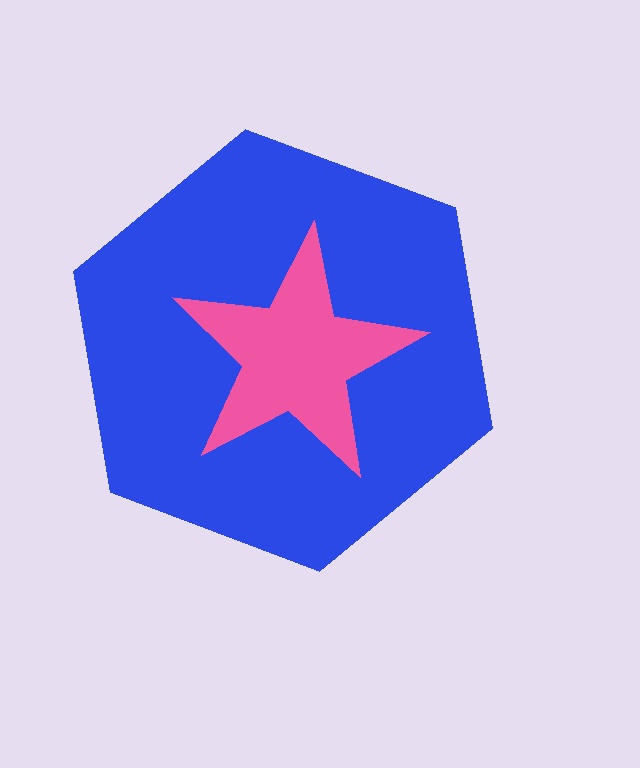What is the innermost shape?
The pink star.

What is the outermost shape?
The blue hexagon.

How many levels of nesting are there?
2.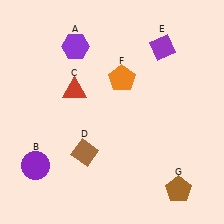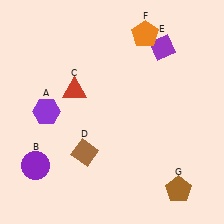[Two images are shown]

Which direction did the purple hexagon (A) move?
The purple hexagon (A) moved down.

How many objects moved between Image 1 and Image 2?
2 objects moved between the two images.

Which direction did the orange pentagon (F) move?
The orange pentagon (F) moved up.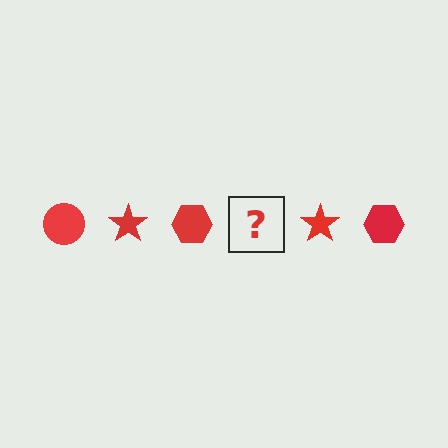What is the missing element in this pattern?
The missing element is a red circle.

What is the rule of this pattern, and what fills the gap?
The rule is that the pattern cycles through circle, star, hexagon shapes in red. The gap should be filled with a red circle.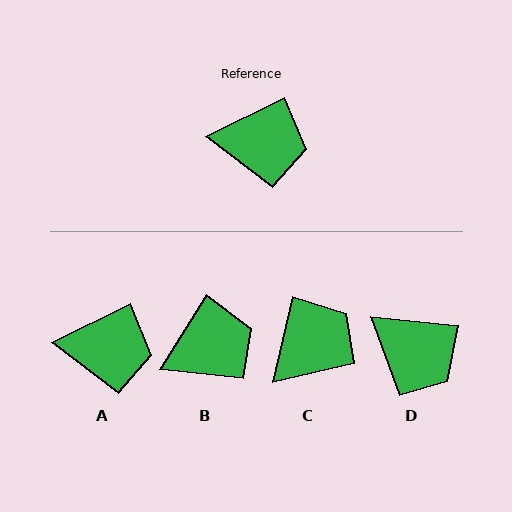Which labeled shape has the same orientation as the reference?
A.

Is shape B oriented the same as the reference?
No, it is off by about 31 degrees.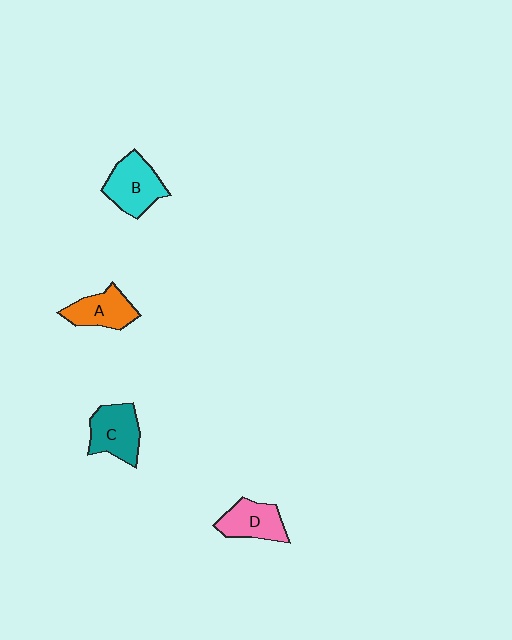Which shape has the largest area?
Shape B (cyan).